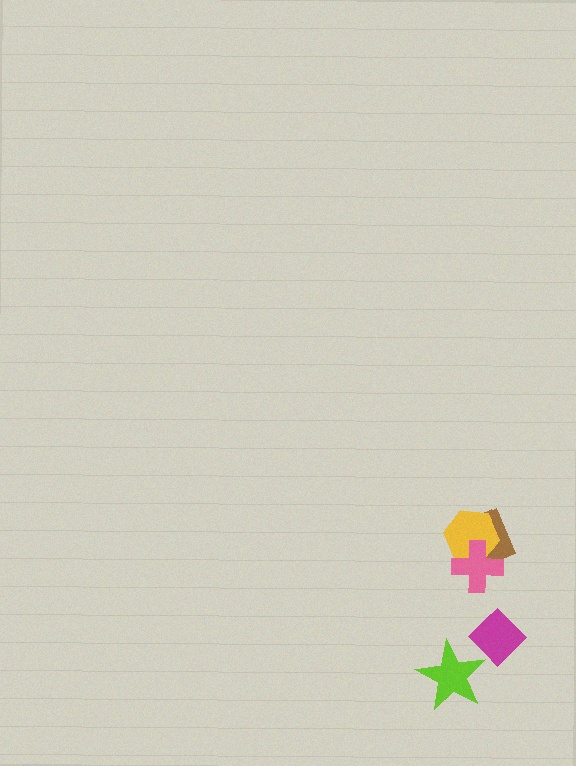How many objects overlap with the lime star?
0 objects overlap with the lime star.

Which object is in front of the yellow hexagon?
The pink cross is in front of the yellow hexagon.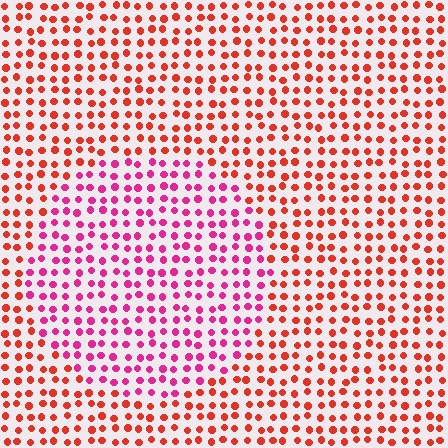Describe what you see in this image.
The image is filled with small red elements in a uniform arrangement. A circle-shaped region is visible where the elements are tinted to a slightly different hue, forming a subtle color boundary.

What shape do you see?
I see a circle.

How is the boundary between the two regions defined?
The boundary is defined purely by a slight shift in hue (about 39 degrees). Spacing, size, and orientation are identical on both sides.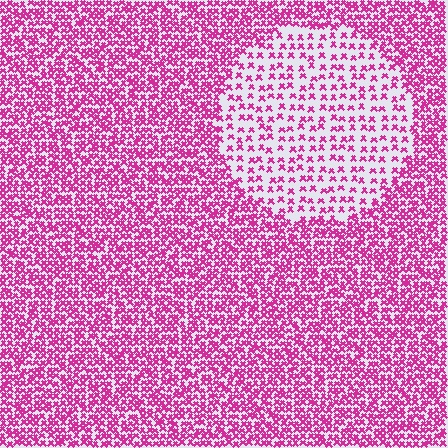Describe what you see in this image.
The image contains small magenta elements arranged at two different densities. A circle-shaped region is visible where the elements are less densely packed than the surrounding area.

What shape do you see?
I see a circle.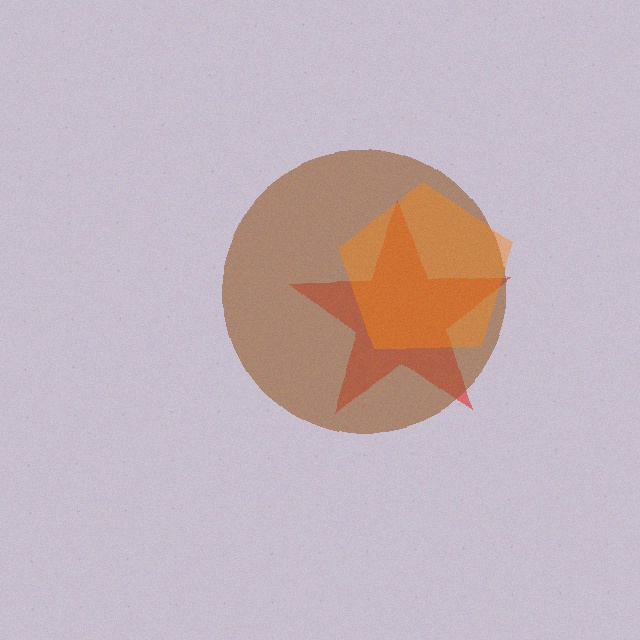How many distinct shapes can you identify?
There are 3 distinct shapes: a red star, a brown circle, an orange pentagon.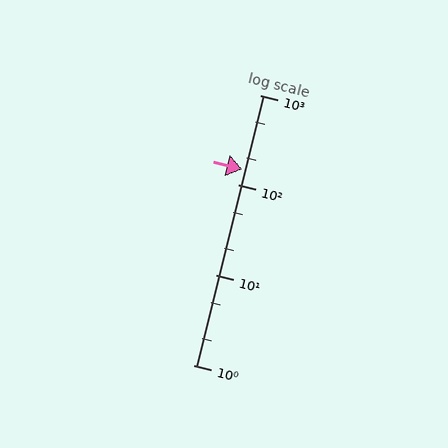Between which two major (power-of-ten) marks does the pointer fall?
The pointer is between 100 and 1000.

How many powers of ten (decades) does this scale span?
The scale spans 3 decades, from 1 to 1000.